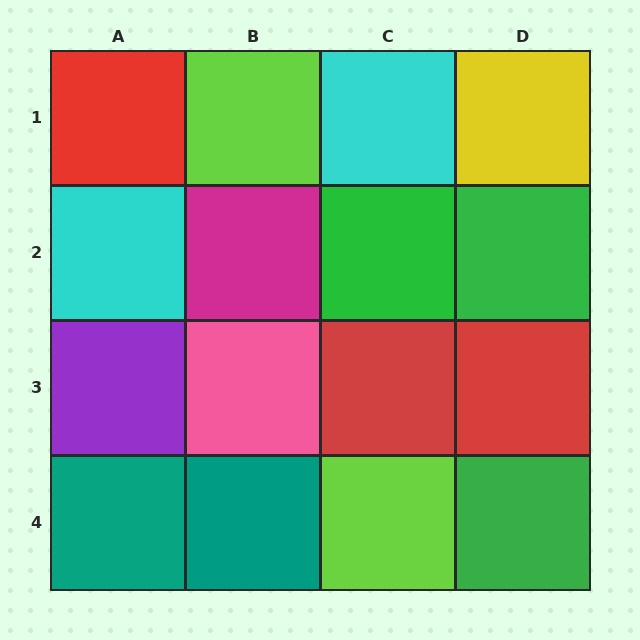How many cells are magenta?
1 cell is magenta.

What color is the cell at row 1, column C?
Cyan.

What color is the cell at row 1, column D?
Yellow.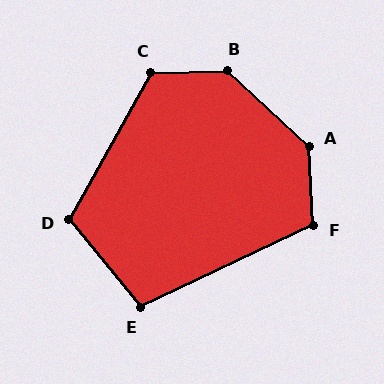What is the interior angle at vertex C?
Approximately 121 degrees (obtuse).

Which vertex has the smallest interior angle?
E, at approximately 104 degrees.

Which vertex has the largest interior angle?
B, at approximately 136 degrees.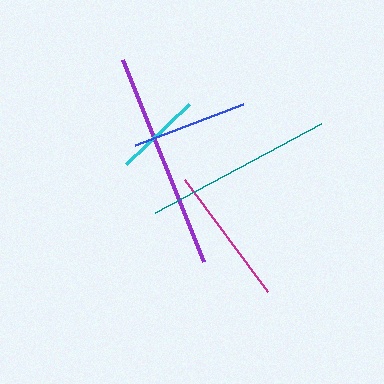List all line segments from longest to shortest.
From longest to shortest: purple, teal, magenta, blue, cyan.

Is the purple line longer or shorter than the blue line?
The purple line is longer than the blue line.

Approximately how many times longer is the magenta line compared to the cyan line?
The magenta line is approximately 1.6 times the length of the cyan line.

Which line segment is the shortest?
The cyan line is the shortest at approximately 87 pixels.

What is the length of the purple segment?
The purple segment is approximately 218 pixels long.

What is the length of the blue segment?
The blue segment is approximately 116 pixels long.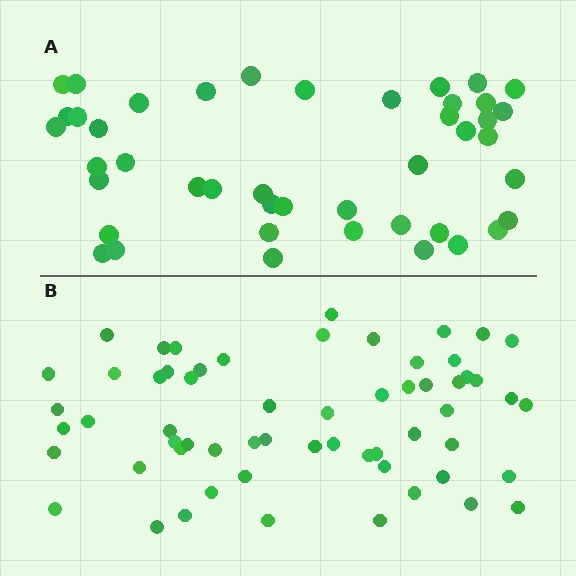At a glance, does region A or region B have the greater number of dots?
Region B (the bottom region) has more dots.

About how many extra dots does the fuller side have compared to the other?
Region B has approximately 15 more dots than region A.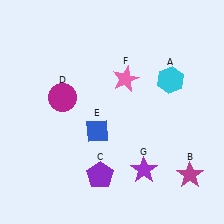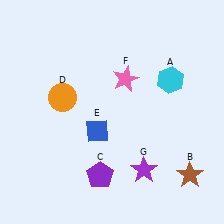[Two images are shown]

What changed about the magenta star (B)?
In Image 1, B is magenta. In Image 2, it changed to brown.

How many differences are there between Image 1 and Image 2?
There are 2 differences between the two images.